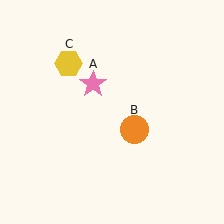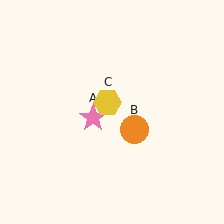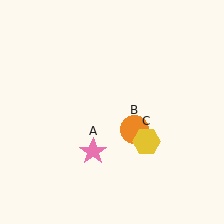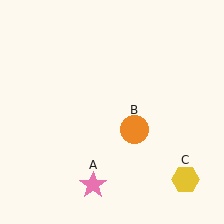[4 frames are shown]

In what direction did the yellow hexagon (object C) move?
The yellow hexagon (object C) moved down and to the right.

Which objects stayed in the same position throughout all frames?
Orange circle (object B) remained stationary.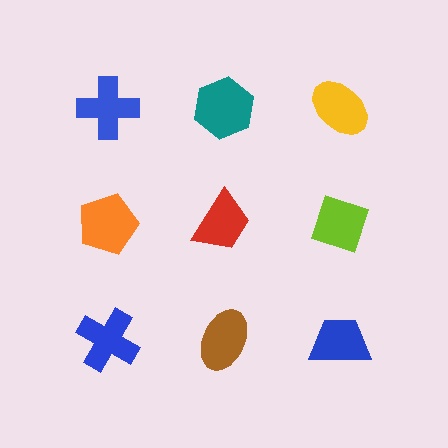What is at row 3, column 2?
A brown ellipse.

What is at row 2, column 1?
An orange pentagon.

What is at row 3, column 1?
A blue cross.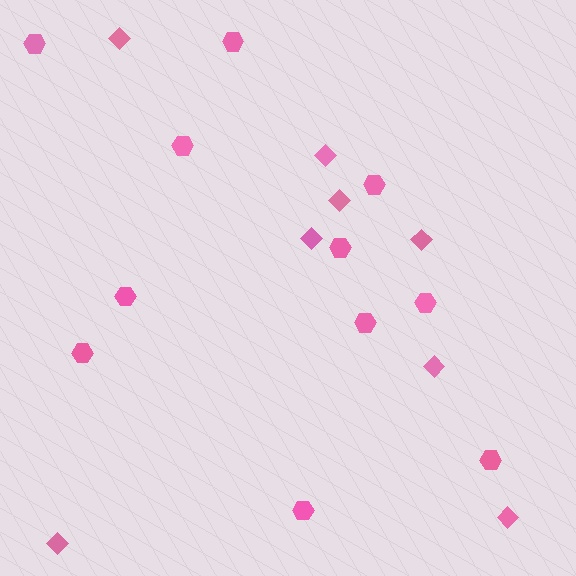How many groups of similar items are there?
There are 2 groups: one group of diamonds (8) and one group of hexagons (11).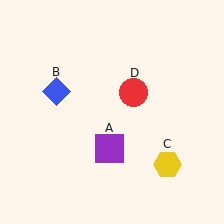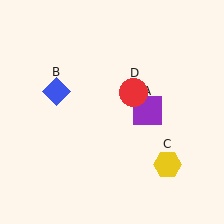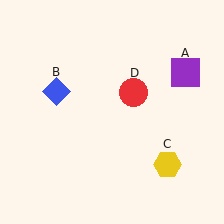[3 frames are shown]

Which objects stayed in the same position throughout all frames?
Blue diamond (object B) and yellow hexagon (object C) and red circle (object D) remained stationary.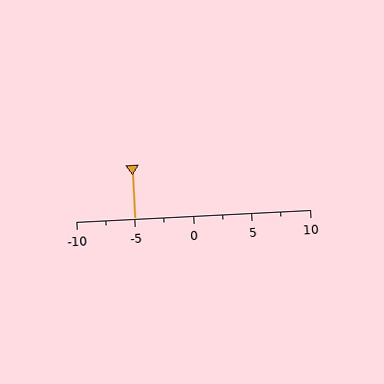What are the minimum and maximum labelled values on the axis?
The axis runs from -10 to 10.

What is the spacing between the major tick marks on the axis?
The major ticks are spaced 5 apart.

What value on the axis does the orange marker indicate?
The marker indicates approximately -5.